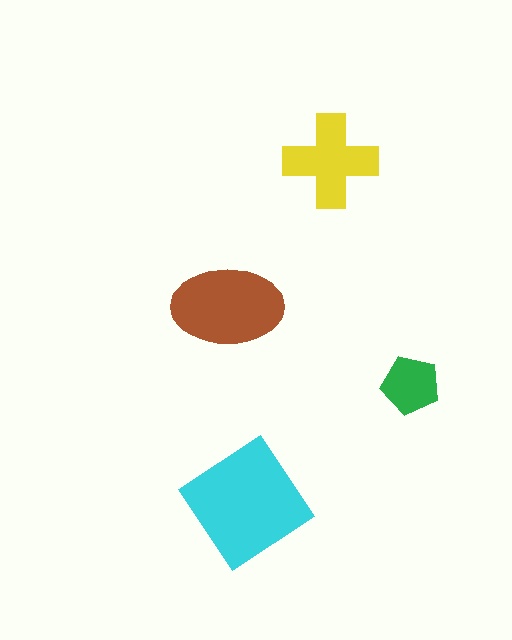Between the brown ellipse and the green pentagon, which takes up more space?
The brown ellipse.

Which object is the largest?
The cyan diamond.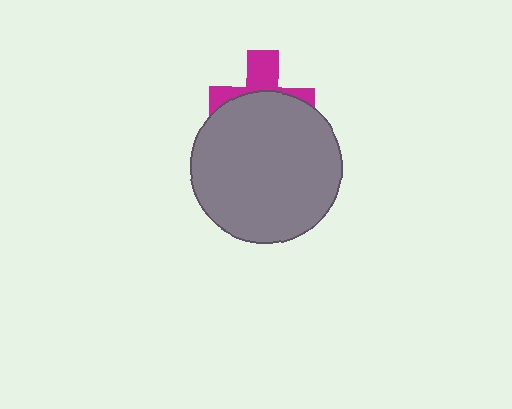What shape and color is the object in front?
The object in front is a gray circle.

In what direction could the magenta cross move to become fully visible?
The magenta cross could move up. That would shift it out from behind the gray circle entirely.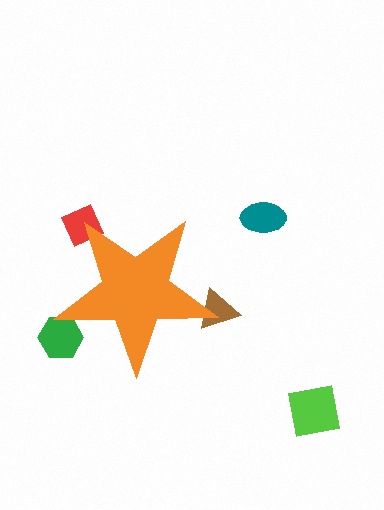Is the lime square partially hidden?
No, the lime square is fully visible.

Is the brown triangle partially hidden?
Yes, the brown triangle is partially hidden behind the orange star.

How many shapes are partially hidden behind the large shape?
3 shapes are partially hidden.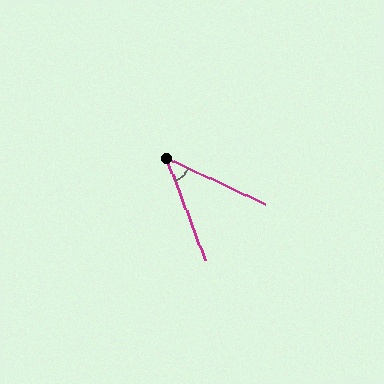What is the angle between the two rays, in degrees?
Approximately 44 degrees.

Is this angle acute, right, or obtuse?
It is acute.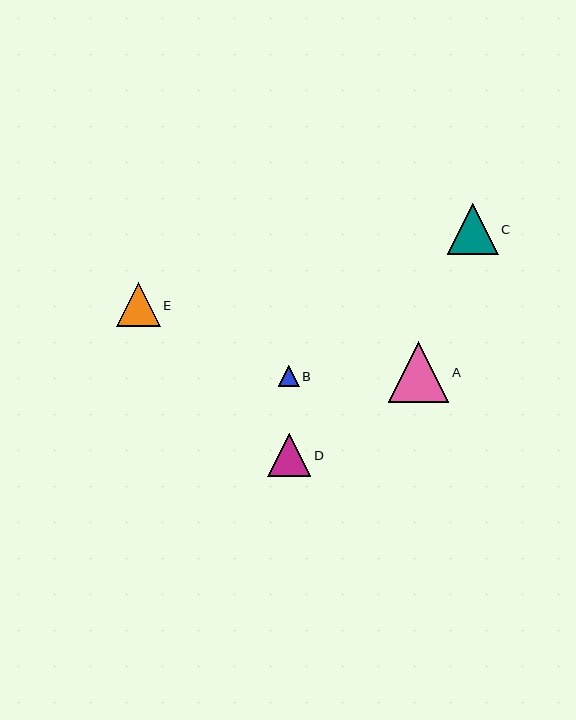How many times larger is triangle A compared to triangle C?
Triangle A is approximately 1.2 times the size of triangle C.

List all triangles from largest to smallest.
From largest to smallest: A, C, E, D, B.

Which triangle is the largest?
Triangle A is the largest with a size of approximately 60 pixels.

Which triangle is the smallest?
Triangle B is the smallest with a size of approximately 20 pixels.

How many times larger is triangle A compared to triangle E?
Triangle A is approximately 1.4 times the size of triangle E.